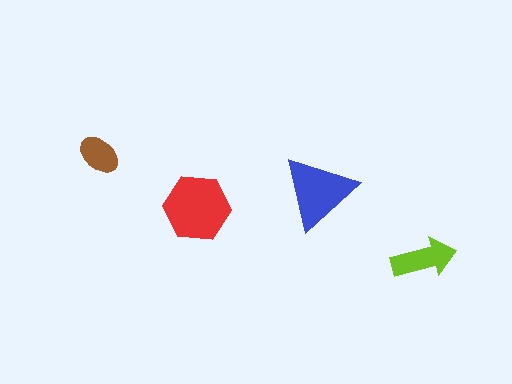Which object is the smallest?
The brown ellipse.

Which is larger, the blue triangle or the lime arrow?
The blue triangle.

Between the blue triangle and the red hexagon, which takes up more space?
The red hexagon.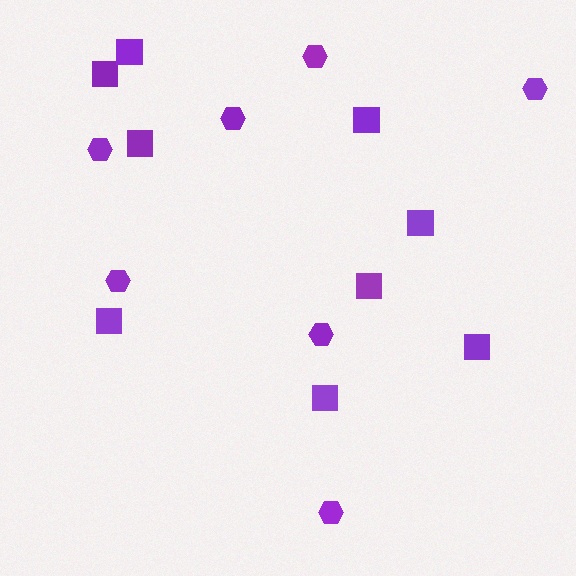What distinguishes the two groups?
There are 2 groups: one group of squares (9) and one group of hexagons (7).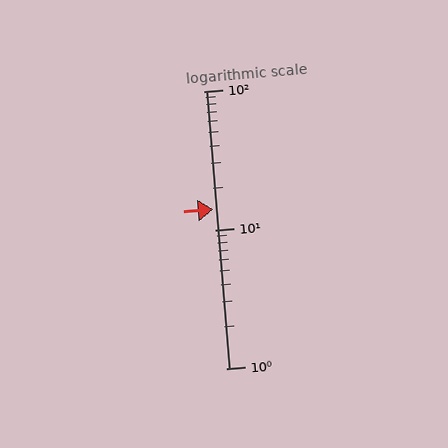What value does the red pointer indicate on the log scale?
The pointer indicates approximately 14.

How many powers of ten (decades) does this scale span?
The scale spans 2 decades, from 1 to 100.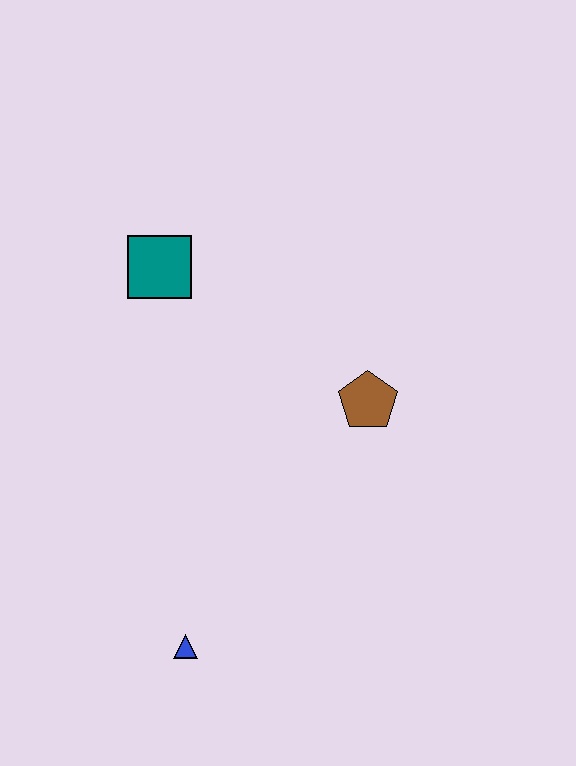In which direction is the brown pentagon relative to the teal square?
The brown pentagon is to the right of the teal square.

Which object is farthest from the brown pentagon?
The blue triangle is farthest from the brown pentagon.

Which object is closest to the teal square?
The brown pentagon is closest to the teal square.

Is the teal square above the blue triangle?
Yes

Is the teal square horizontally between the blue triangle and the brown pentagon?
No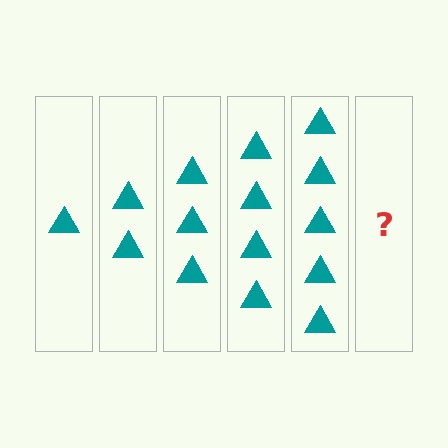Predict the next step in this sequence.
The next step is 6 triangles.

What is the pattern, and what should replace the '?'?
The pattern is that each step adds one more triangle. The '?' should be 6 triangles.